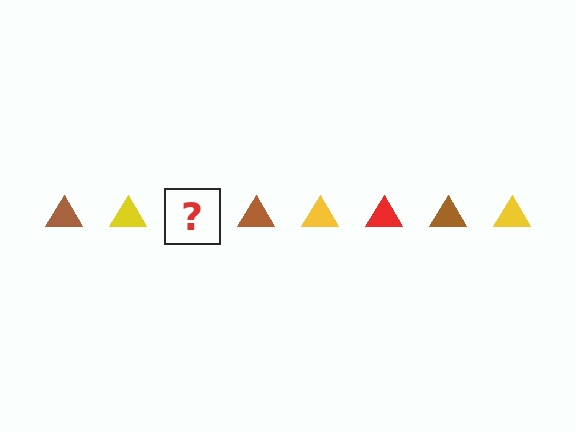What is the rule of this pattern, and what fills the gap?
The rule is that the pattern cycles through brown, yellow, red triangles. The gap should be filled with a red triangle.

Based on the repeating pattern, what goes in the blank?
The blank should be a red triangle.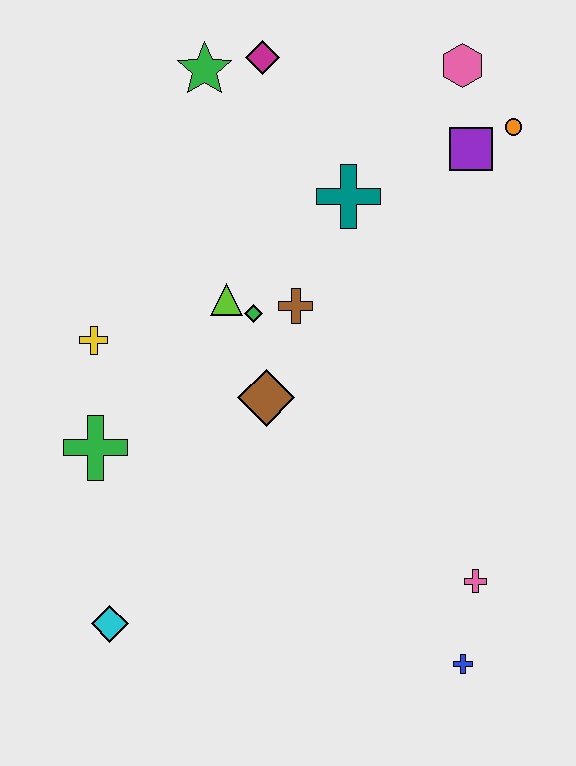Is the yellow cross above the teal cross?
No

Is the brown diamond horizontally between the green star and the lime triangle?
No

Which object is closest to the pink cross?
The blue cross is closest to the pink cross.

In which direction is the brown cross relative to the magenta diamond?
The brown cross is below the magenta diamond.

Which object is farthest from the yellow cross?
The blue cross is farthest from the yellow cross.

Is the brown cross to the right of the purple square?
No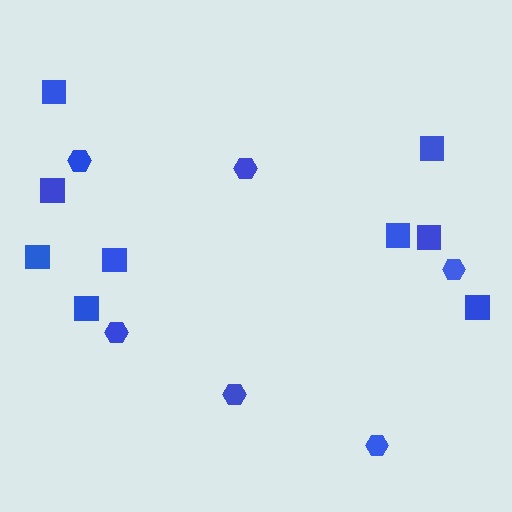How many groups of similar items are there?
There are 2 groups: one group of squares (9) and one group of hexagons (6).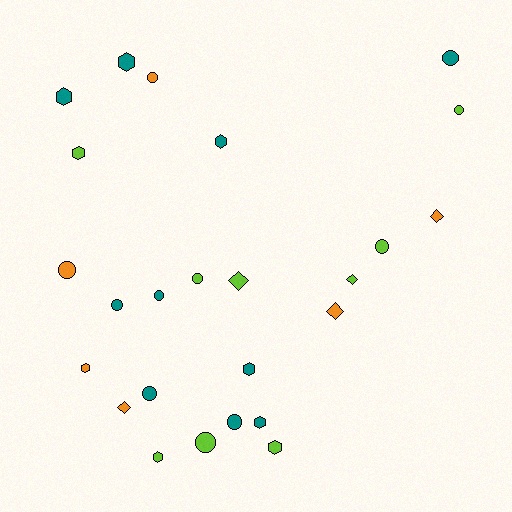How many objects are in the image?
There are 25 objects.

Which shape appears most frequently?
Circle, with 11 objects.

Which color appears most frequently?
Teal, with 10 objects.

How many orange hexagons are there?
There is 1 orange hexagon.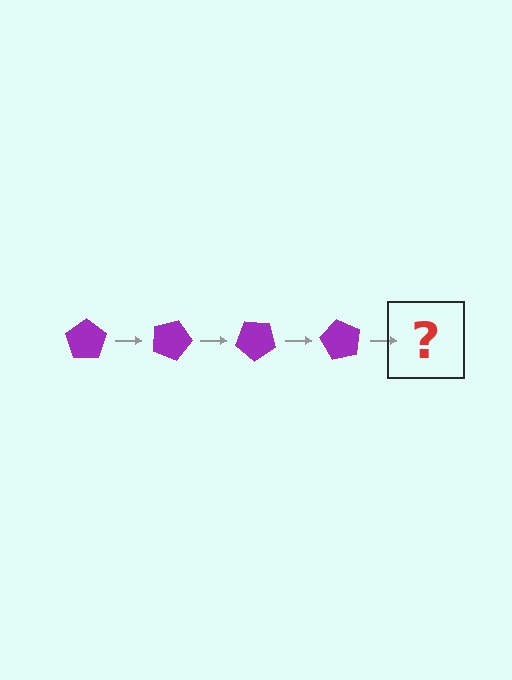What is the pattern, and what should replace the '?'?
The pattern is that the pentagon rotates 20 degrees each step. The '?' should be a purple pentagon rotated 80 degrees.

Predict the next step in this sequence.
The next step is a purple pentagon rotated 80 degrees.